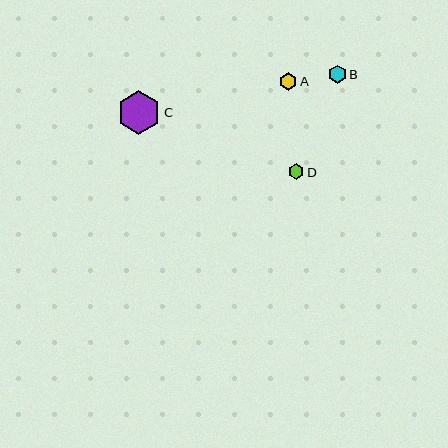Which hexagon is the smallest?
Hexagon D is the smallest with a size of approximately 15 pixels.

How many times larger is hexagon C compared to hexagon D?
Hexagon C is approximately 2.8 times the size of hexagon D.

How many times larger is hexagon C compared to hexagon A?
Hexagon C is approximately 2.5 times the size of hexagon A.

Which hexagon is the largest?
Hexagon C is the largest with a size of approximately 43 pixels.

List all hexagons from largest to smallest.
From largest to smallest: C, B, A, D.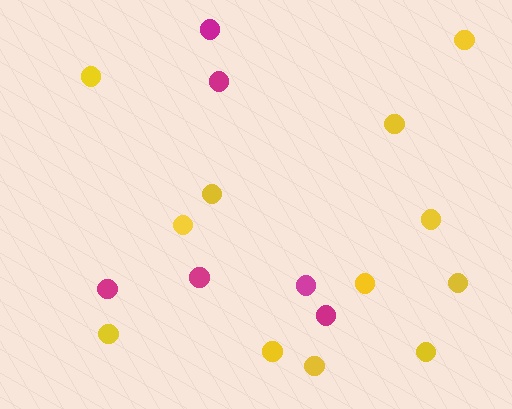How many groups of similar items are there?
There are 2 groups: one group of yellow circles (12) and one group of magenta circles (6).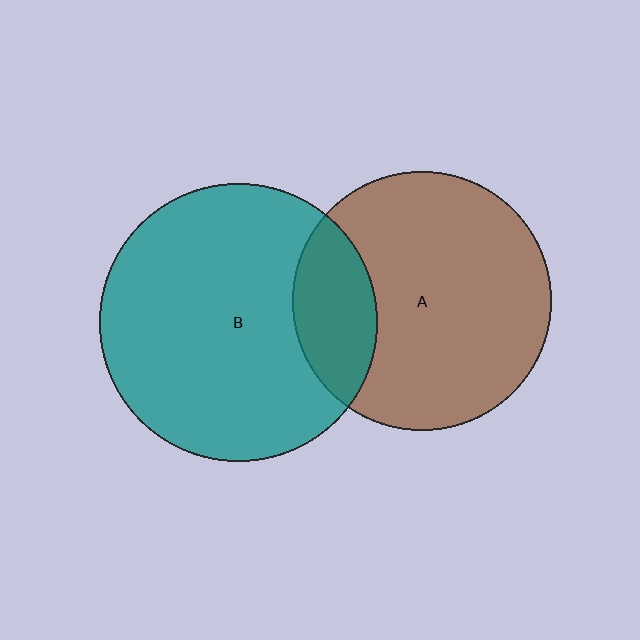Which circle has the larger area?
Circle B (teal).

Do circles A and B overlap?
Yes.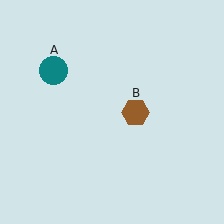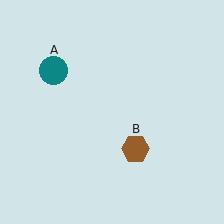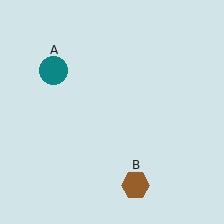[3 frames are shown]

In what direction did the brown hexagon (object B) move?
The brown hexagon (object B) moved down.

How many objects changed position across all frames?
1 object changed position: brown hexagon (object B).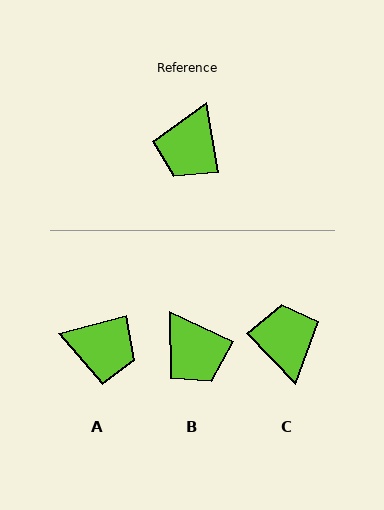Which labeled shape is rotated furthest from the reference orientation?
C, about 146 degrees away.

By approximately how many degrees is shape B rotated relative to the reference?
Approximately 55 degrees counter-clockwise.